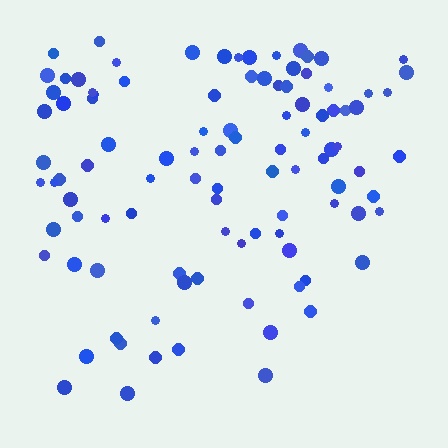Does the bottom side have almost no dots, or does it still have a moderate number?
Still a moderate number, just noticeably fewer than the top.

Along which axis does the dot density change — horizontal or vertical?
Vertical.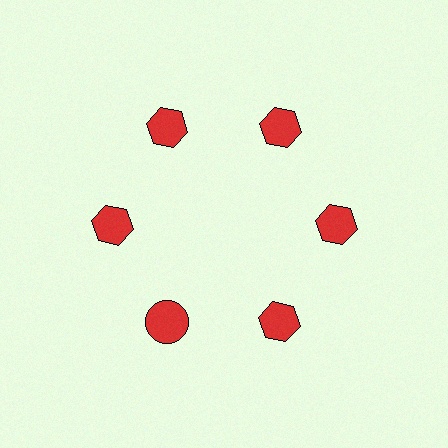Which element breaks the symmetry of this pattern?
The red circle at roughly the 7 o'clock position breaks the symmetry. All other shapes are red hexagons.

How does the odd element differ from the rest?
It has a different shape: circle instead of hexagon.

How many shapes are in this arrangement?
There are 6 shapes arranged in a ring pattern.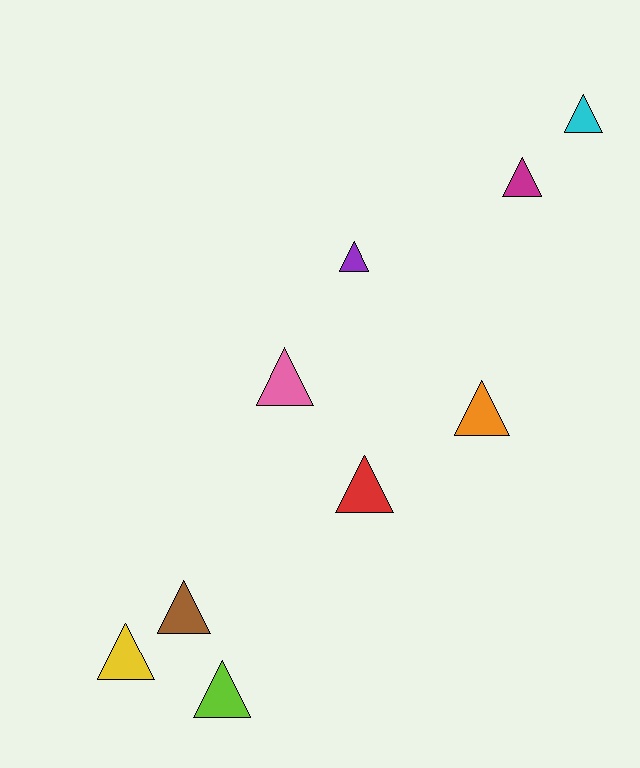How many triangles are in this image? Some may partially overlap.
There are 9 triangles.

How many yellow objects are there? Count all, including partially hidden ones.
There is 1 yellow object.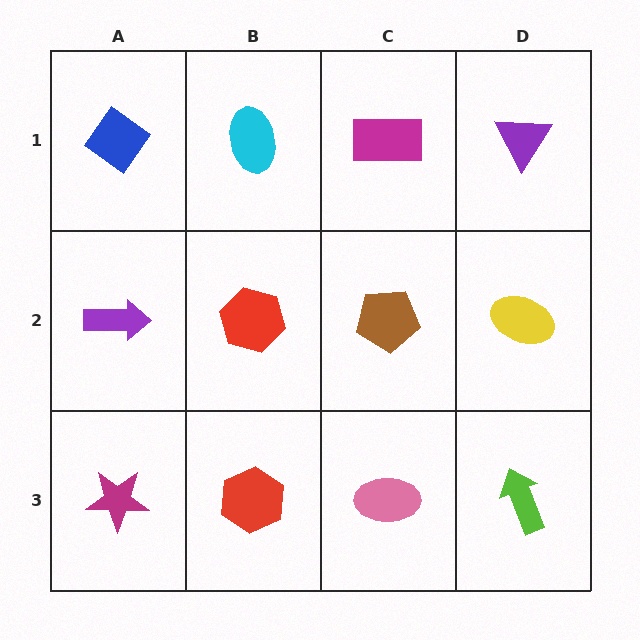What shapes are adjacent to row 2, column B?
A cyan ellipse (row 1, column B), a red hexagon (row 3, column B), a purple arrow (row 2, column A), a brown pentagon (row 2, column C).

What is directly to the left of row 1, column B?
A blue diamond.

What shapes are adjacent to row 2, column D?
A purple triangle (row 1, column D), a lime arrow (row 3, column D), a brown pentagon (row 2, column C).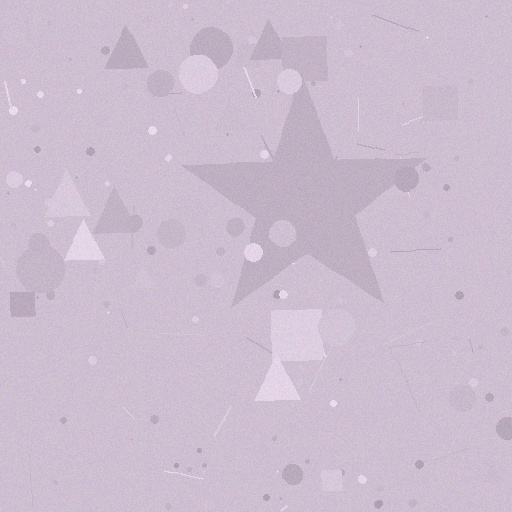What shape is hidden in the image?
A star is hidden in the image.